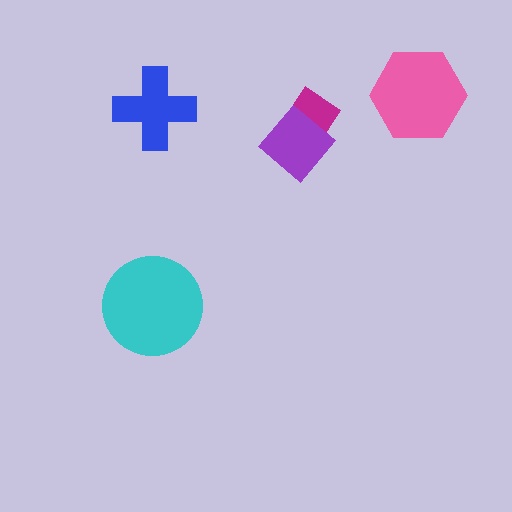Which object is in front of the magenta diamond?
The purple diamond is in front of the magenta diamond.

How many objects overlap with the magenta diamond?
1 object overlaps with the magenta diamond.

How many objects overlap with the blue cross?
0 objects overlap with the blue cross.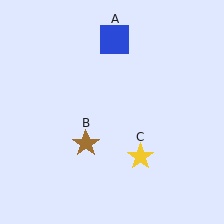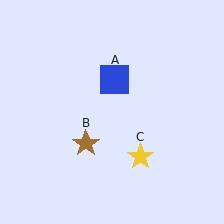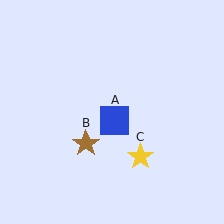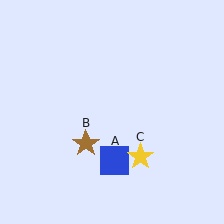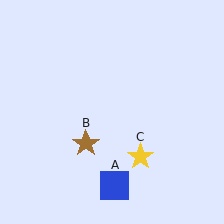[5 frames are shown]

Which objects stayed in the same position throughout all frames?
Brown star (object B) and yellow star (object C) remained stationary.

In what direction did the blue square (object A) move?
The blue square (object A) moved down.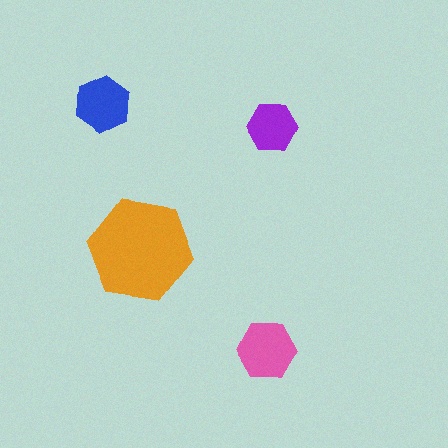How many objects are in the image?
There are 4 objects in the image.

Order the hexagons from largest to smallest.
the orange one, the pink one, the blue one, the purple one.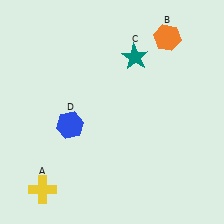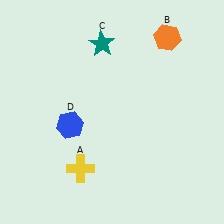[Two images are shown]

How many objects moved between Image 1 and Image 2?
2 objects moved between the two images.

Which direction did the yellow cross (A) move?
The yellow cross (A) moved right.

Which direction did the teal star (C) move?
The teal star (C) moved left.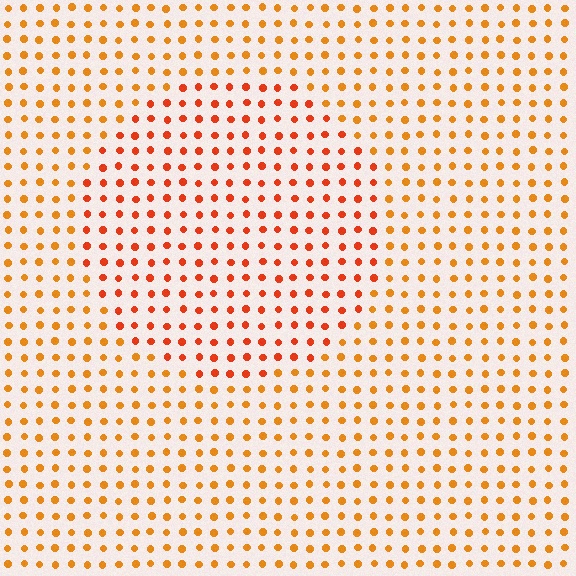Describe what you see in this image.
The image is filled with small orange elements in a uniform arrangement. A circle-shaped region is visible where the elements are tinted to a slightly different hue, forming a subtle color boundary.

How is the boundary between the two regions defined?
The boundary is defined purely by a slight shift in hue (about 24 degrees). Spacing, size, and orientation are identical on both sides.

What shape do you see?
I see a circle.